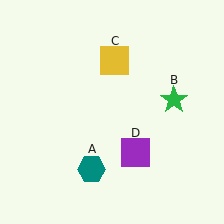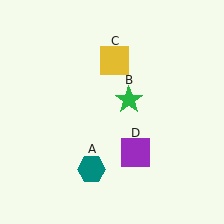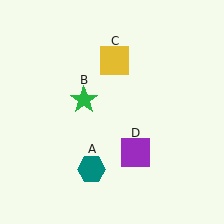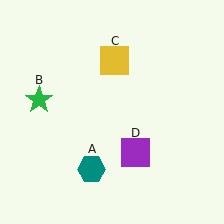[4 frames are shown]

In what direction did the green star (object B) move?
The green star (object B) moved left.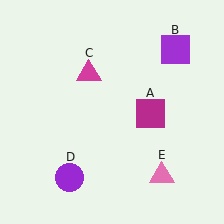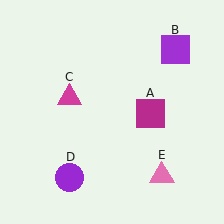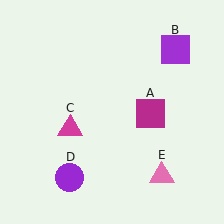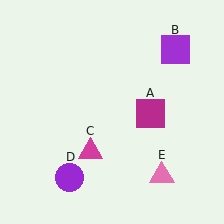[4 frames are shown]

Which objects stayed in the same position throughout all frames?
Magenta square (object A) and purple square (object B) and purple circle (object D) and pink triangle (object E) remained stationary.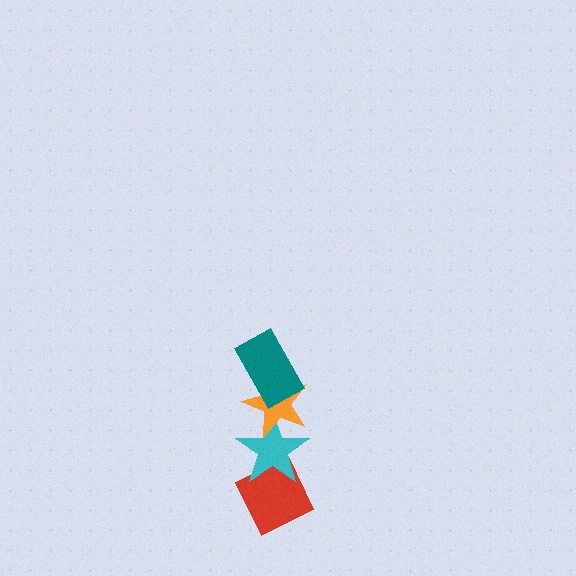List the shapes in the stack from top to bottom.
From top to bottom: the teal rectangle, the orange star, the cyan star, the red diamond.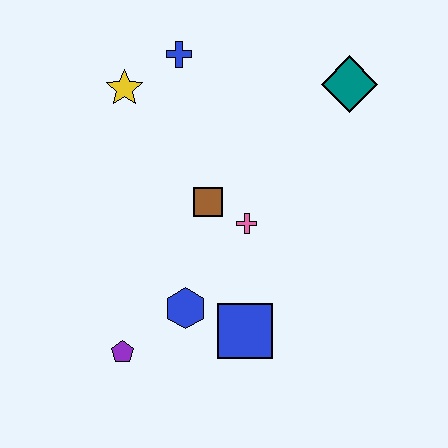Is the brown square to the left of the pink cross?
Yes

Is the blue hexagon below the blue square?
No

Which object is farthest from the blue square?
The blue cross is farthest from the blue square.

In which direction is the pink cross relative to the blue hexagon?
The pink cross is above the blue hexagon.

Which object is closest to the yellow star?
The blue cross is closest to the yellow star.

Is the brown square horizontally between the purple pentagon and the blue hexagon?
No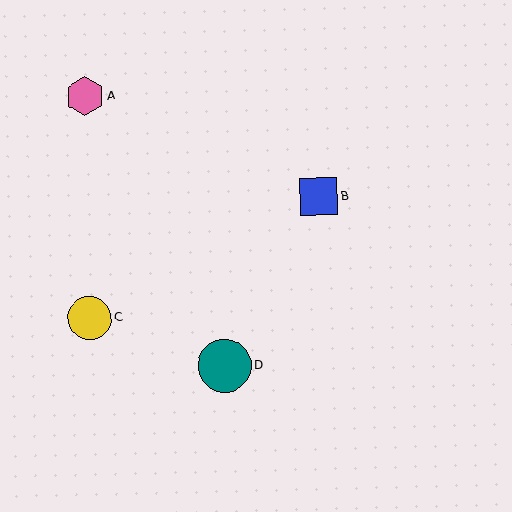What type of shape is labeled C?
Shape C is a yellow circle.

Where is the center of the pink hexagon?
The center of the pink hexagon is at (85, 96).